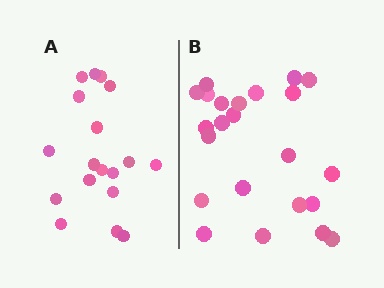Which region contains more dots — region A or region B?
Region B (the right region) has more dots.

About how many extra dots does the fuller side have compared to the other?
Region B has about 5 more dots than region A.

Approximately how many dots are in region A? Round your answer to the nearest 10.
About 20 dots. (The exact count is 18, which rounds to 20.)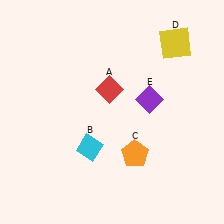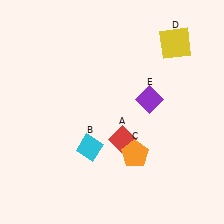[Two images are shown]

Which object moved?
The red diamond (A) moved down.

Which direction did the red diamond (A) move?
The red diamond (A) moved down.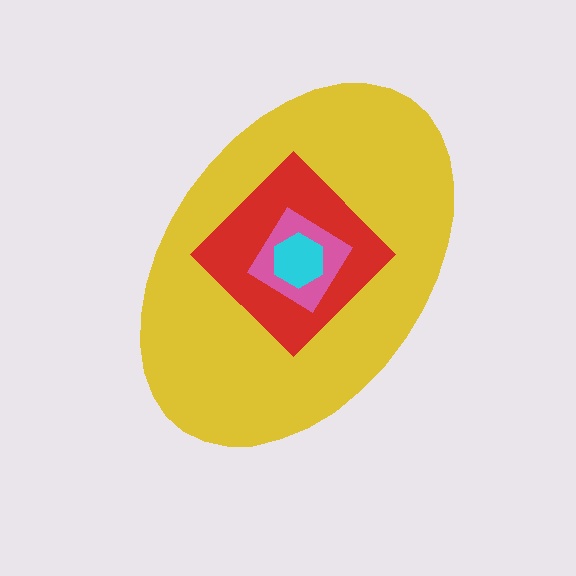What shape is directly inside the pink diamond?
The cyan hexagon.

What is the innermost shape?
The cyan hexagon.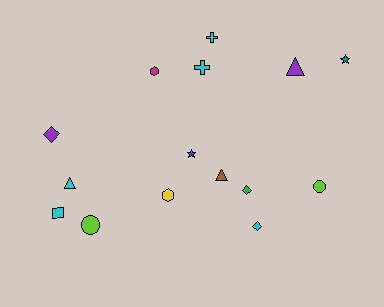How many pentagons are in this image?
There are no pentagons.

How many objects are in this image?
There are 15 objects.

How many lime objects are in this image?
There are 2 lime objects.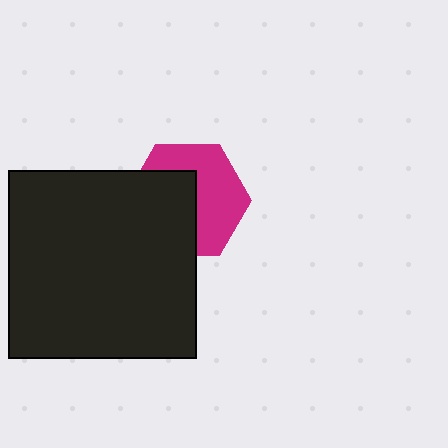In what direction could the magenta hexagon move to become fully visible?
The magenta hexagon could move toward the upper-right. That would shift it out from behind the black square entirely.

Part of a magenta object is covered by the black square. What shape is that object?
It is a hexagon.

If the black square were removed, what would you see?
You would see the complete magenta hexagon.